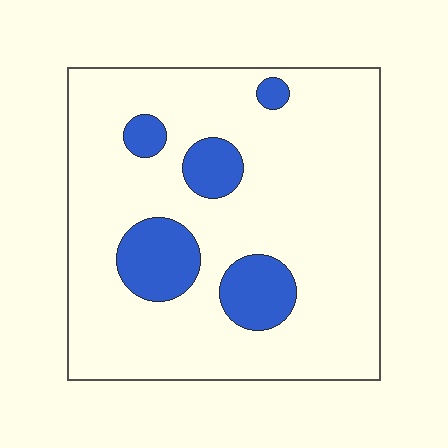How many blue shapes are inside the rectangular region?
5.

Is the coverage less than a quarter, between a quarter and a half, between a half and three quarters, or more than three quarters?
Less than a quarter.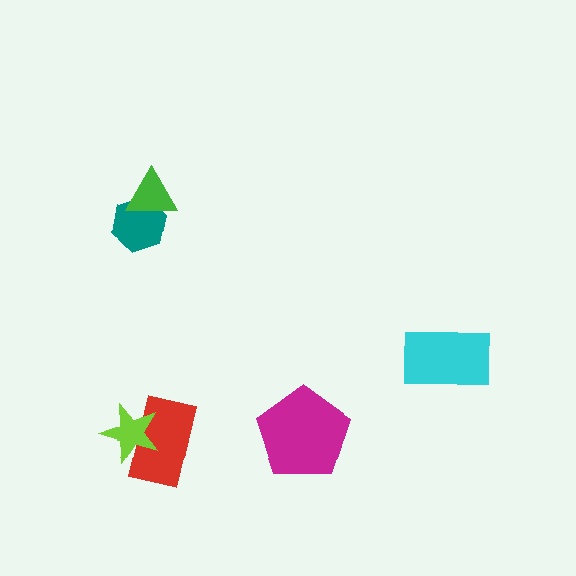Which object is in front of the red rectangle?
The lime star is in front of the red rectangle.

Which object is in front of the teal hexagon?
The green triangle is in front of the teal hexagon.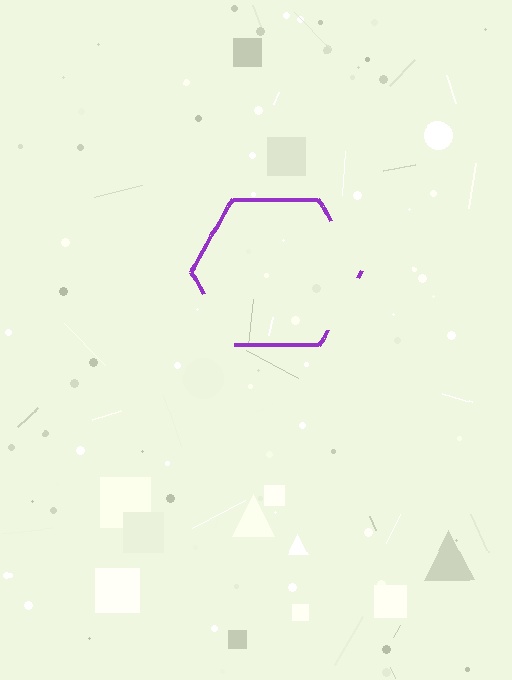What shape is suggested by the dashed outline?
The dashed outline suggests a hexagon.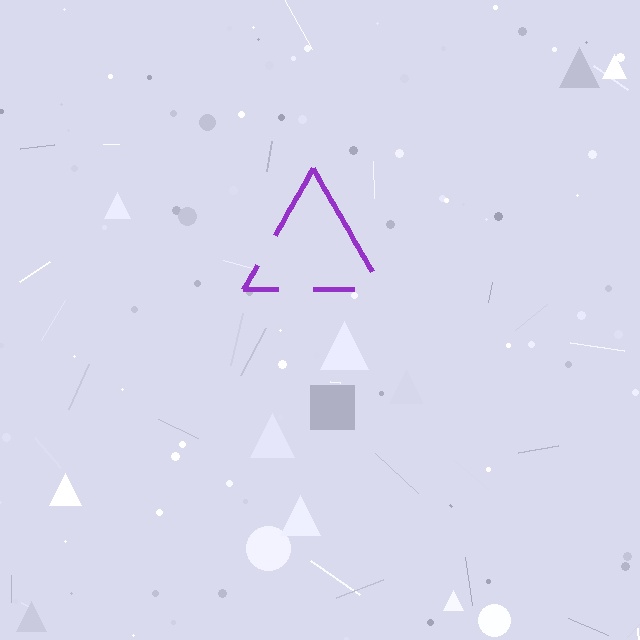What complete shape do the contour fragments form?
The contour fragments form a triangle.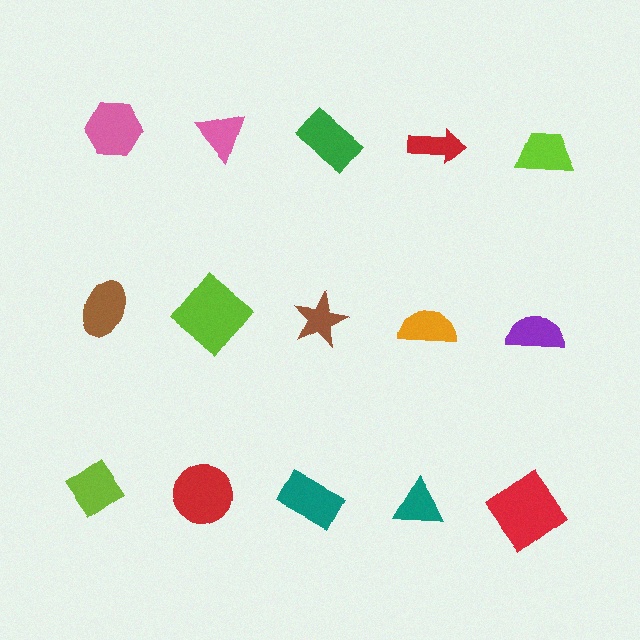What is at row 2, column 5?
A purple semicircle.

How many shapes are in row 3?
5 shapes.